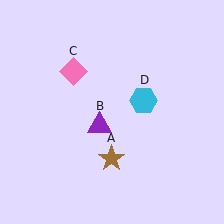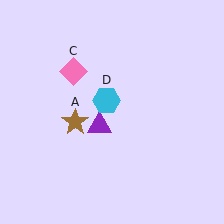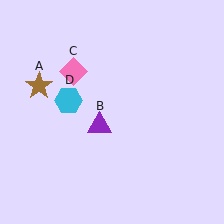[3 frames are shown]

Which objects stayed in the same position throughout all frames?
Purple triangle (object B) and pink diamond (object C) remained stationary.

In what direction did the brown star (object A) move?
The brown star (object A) moved up and to the left.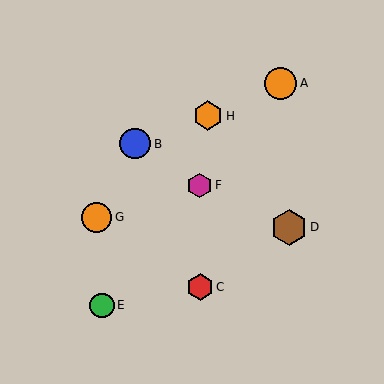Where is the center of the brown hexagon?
The center of the brown hexagon is at (289, 227).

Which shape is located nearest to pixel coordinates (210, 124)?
The orange hexagon (labeled H) at (208, 116) is nearest to that location.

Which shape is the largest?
The brown hexagon (labeled D) is the largest.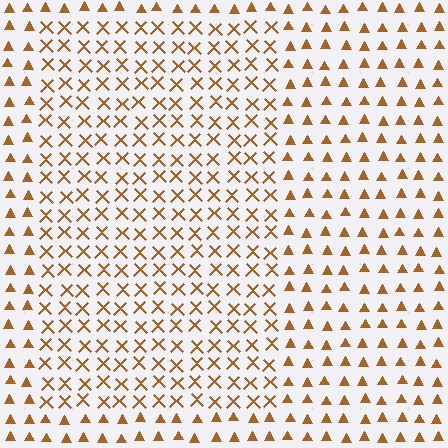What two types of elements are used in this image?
The image uses X marks inside the rectangle region and triangles outside it.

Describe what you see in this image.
The image is filled with small brown elements arranged in a uniform grid. A rectangle-shaped region contains X marks, while the surrounding area contains triangles. The boundary is defined purely by the change in element shape.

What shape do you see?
I see a rectangle.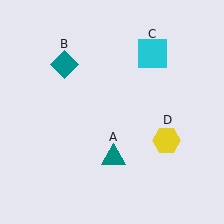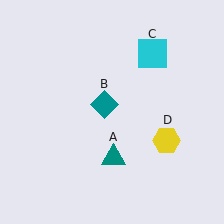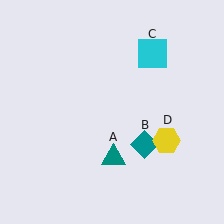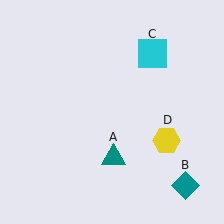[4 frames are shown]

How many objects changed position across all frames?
1 object changed position: teal diamond (object B).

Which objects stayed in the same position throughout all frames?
Teal triangle (object A) and cyan square (object C) and yellow hexagon (object D) remained stationary.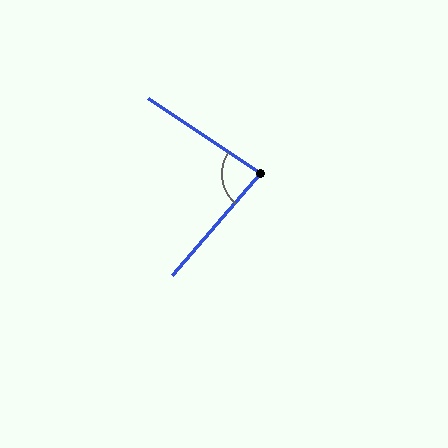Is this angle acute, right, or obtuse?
It is acute.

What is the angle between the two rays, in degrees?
Approximately 83 degrees.